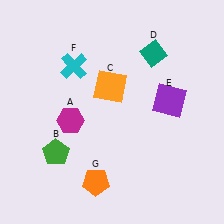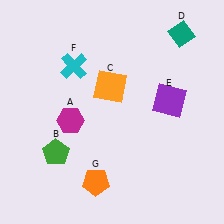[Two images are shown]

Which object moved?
The teal diamond (D) moved right.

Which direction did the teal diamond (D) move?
The teal diamond (D) moved right.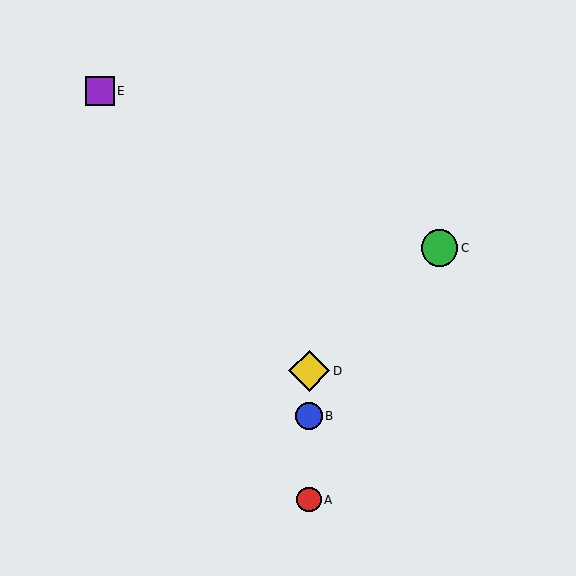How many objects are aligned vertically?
3 objects (A, B, D) are aligned vertically.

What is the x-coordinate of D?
Object D is at x≈309.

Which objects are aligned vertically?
Objects A, B, D are aligned vertically.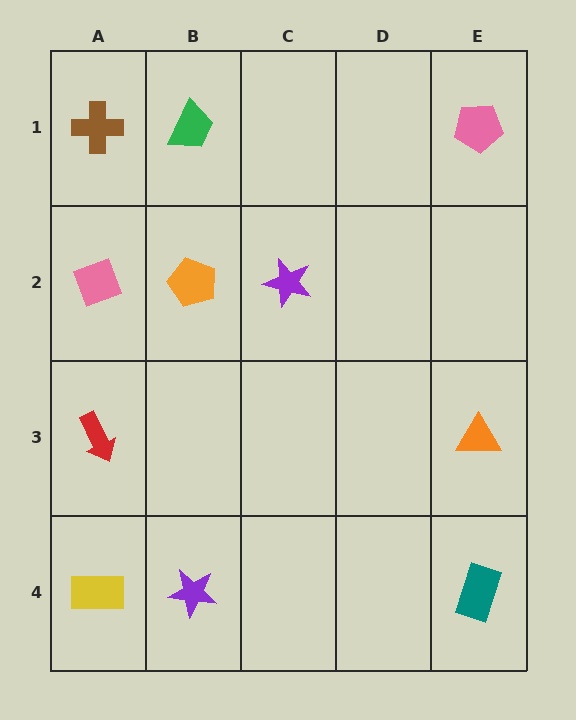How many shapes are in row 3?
2 shapes.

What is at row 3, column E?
An orange triangle.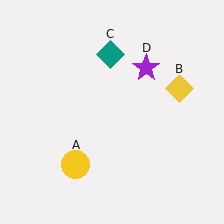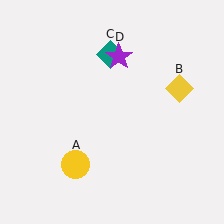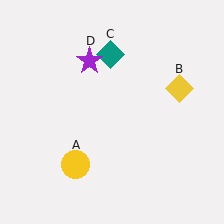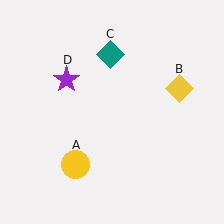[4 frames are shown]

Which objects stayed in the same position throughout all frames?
Yellow circle (object A) and yellow diamond (object B) and teal diamond (object C) remained stationary.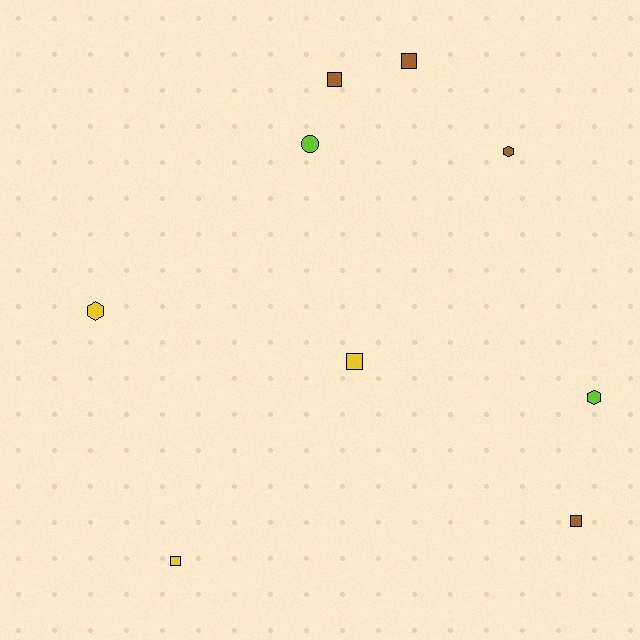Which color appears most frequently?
Brown, with 4 objects.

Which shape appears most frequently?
Square, with 5 objects.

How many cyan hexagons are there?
There are no cyan hexagons.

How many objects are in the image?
There are 9 objects.